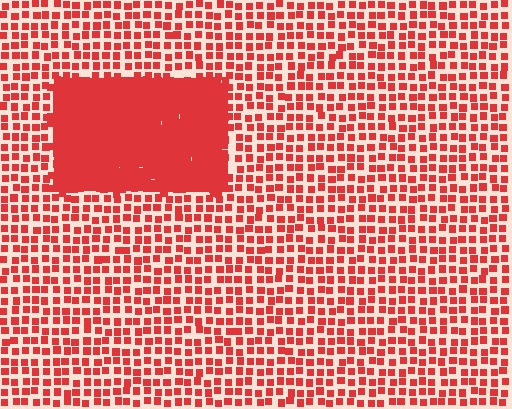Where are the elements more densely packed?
The elements are more densely packed inside the rectangle boundary.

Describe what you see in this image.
The image contains small red elements arranged at two different densities. A rectangle-shaped region is visible where the elements are more densely packed than the surrounding area.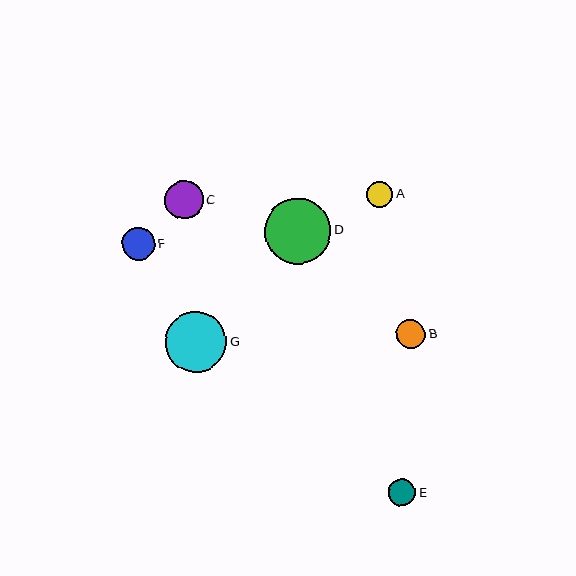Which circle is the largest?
Circle D is the largest with a size of approximately 66 pixels.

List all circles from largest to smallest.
From largest to smallest: D, G, C, F, B, E, A.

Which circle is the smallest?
Circle A is the smallest with a size of approximately 26 pixels.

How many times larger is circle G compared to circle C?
Circle G is approximately 1.6 times the size of circle C.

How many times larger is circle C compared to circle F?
Circle C is approximately 1.2 times the size of circle F.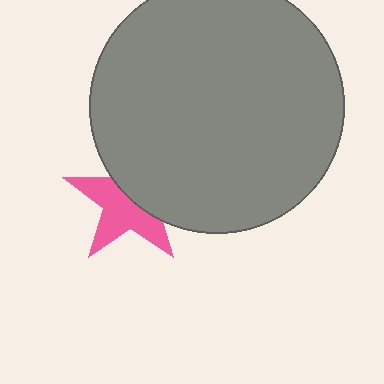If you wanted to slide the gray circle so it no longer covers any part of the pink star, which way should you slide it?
Slide it toward the upper-right — that is the most direct way to separate the two shapes.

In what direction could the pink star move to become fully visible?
The pink star could move toward the lower-left. That would shift it out from behind the gray circle entirely.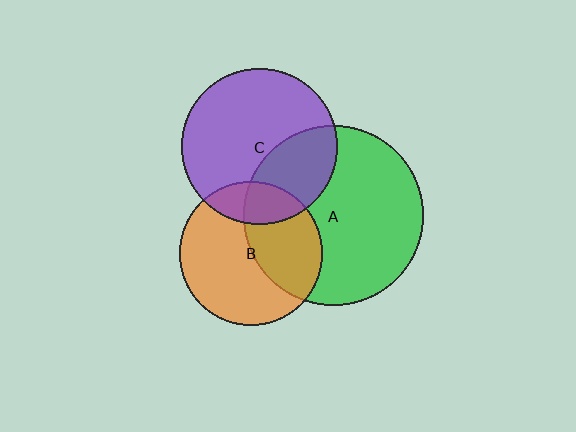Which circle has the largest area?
Circle A (green).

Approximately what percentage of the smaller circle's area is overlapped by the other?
Approximately 35%.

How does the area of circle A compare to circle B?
Approximately 1.6 times.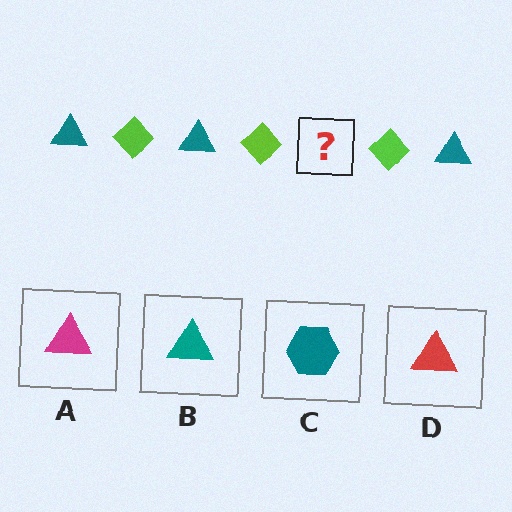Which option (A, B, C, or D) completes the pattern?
B.